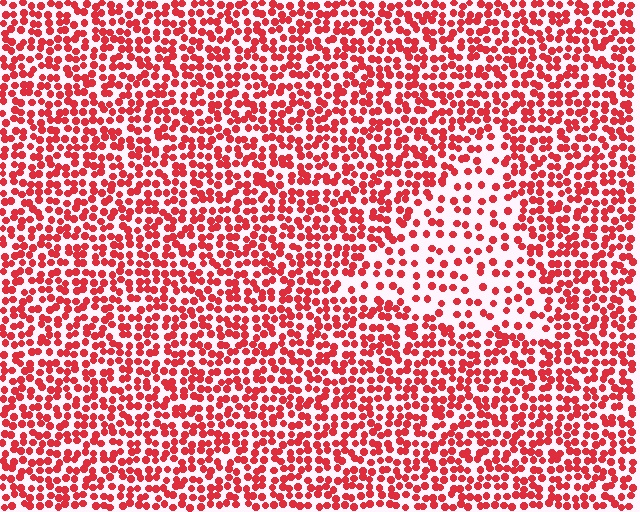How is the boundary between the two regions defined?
The boundary is defined by a change in element density (approximately 2.0x ratio). All elements are the same color, size, and shape.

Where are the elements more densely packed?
The elements are more densely packed outside the triangle boundary.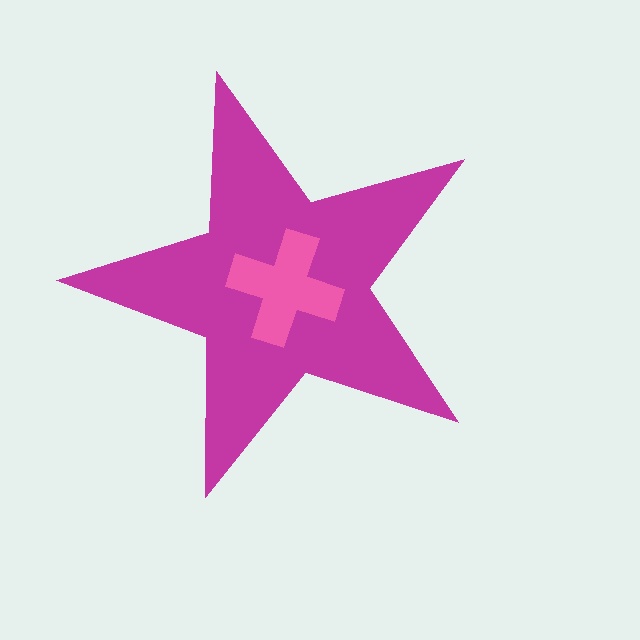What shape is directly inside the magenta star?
The pink cross.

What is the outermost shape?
The magenta star.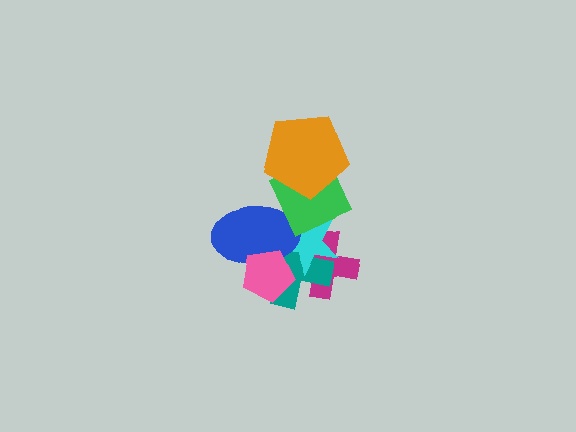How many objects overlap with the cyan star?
5 objects overlap with the cyan star.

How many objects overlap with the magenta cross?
2 objects overlap with the magenta cross.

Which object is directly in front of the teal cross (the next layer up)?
The cyan star is directly in front of the teal cross.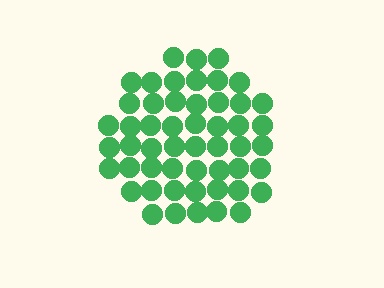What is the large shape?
The large shape is a circle.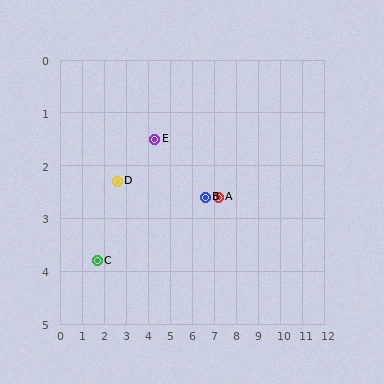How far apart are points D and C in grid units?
Points D and C are about 1.7 grid units apart.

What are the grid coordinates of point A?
Point A is at approximately (7.2, 2.6).